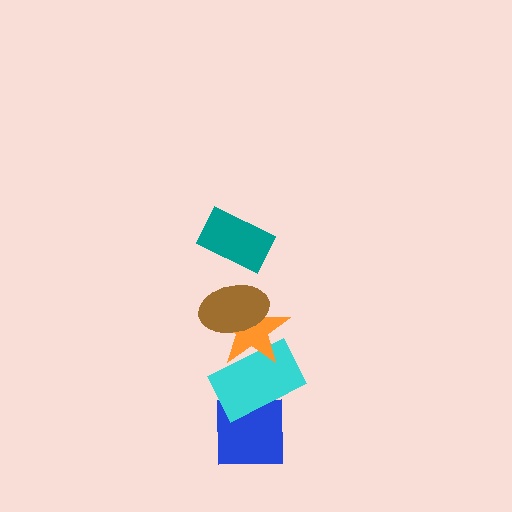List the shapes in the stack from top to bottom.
From top to bottom: the teal rectangle, the brown ellipse, the orange star, the cyan rectangle, the blue square.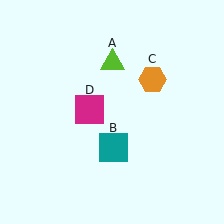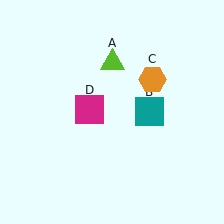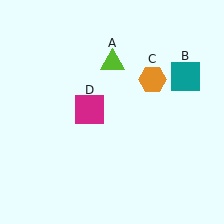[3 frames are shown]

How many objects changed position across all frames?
1 object changed position: teal square (object B).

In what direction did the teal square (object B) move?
The teal square (object B) moved up and to the right.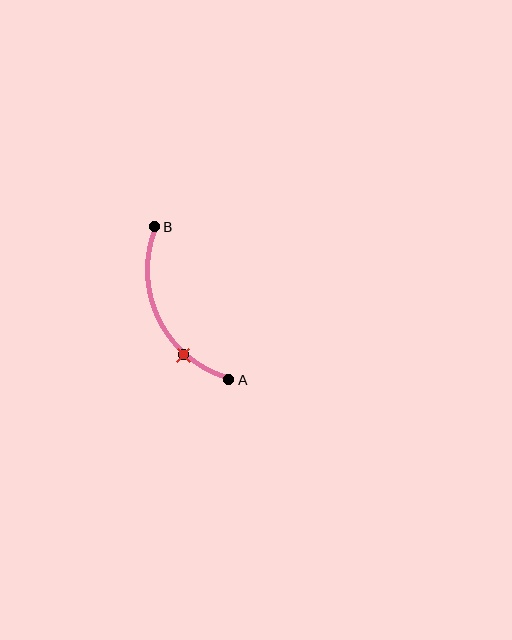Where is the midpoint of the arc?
The arc midpoint is the point on the curve farthest from the straight line joining A and B. It sits to the left of that line.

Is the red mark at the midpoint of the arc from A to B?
No. The red mark lies on the arc but is closer to endpoint A. The arc midpoint would be at the point on the curve equidistant along the arc from both A and B.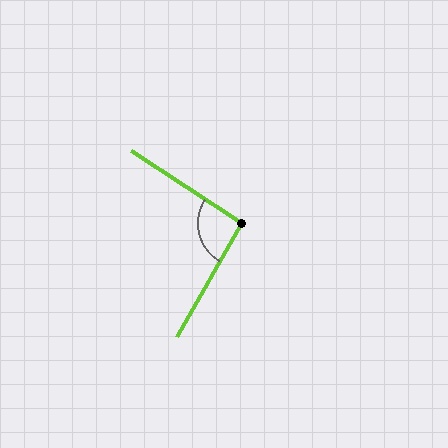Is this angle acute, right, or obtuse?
It is approximately a right angle.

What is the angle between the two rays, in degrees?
Approximately 94 degrees.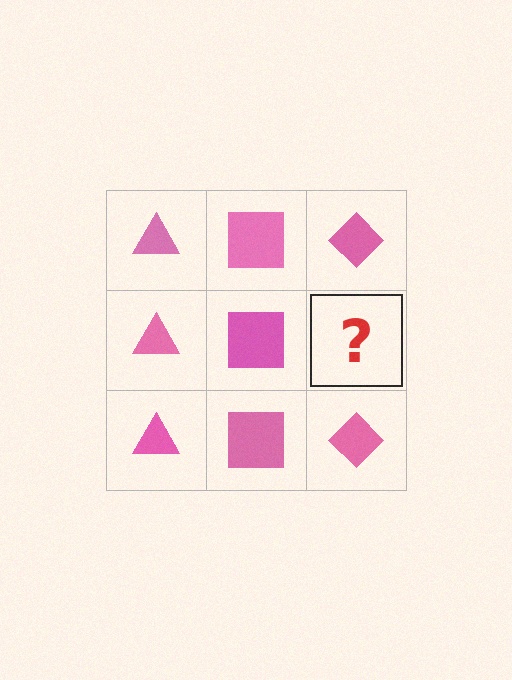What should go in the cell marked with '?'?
The missing cell should contain a pink diamond.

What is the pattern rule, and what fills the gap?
The rule is that each column has a consistent shape. The gap should be filled with a pink diamond.